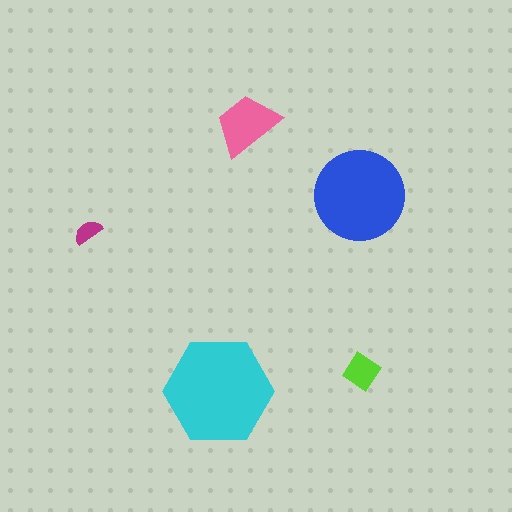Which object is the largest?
The cyan hexagon.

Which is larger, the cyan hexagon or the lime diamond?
The cyan hexagon.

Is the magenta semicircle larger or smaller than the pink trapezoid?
Smaller.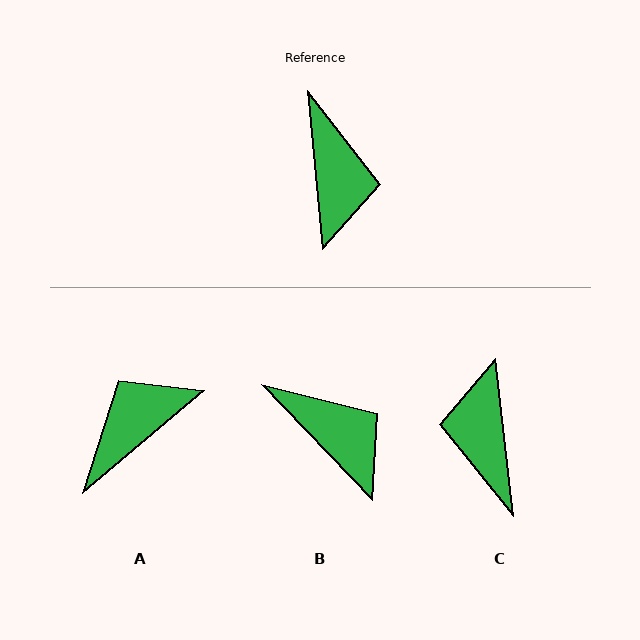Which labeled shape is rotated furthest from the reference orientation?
C, about 179 degrees away.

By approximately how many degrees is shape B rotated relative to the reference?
Approximately 38 degrees counter-clockwise.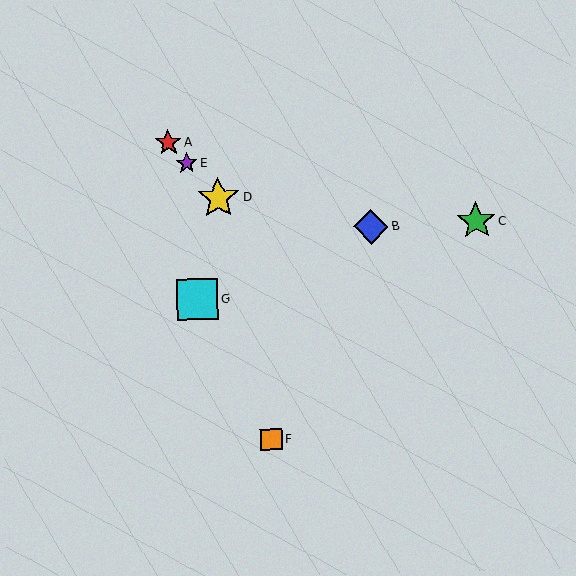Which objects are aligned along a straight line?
Objects A, D, E are aligned along a straight line.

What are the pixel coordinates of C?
Object C is at (476, 221).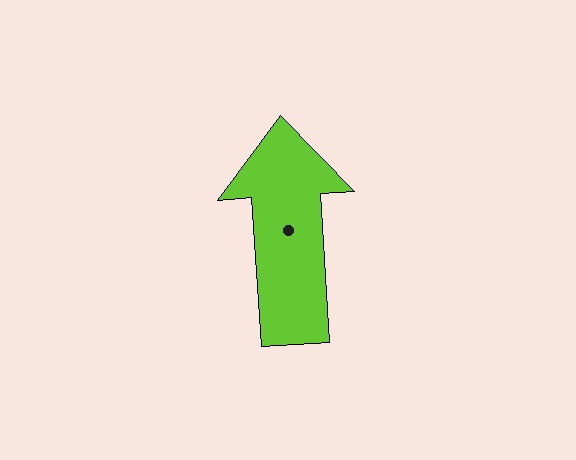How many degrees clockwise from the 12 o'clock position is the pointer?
Approximately 356 degrees.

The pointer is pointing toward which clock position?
Roughly 12 o'clock.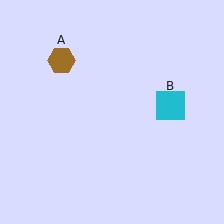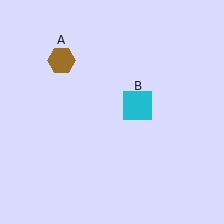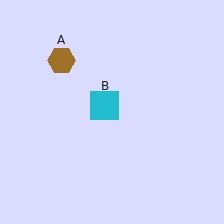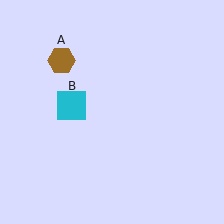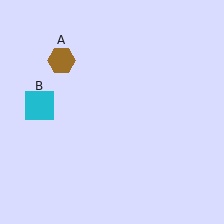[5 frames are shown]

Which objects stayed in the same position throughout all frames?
Brown hexagon (object A) remained stationary.